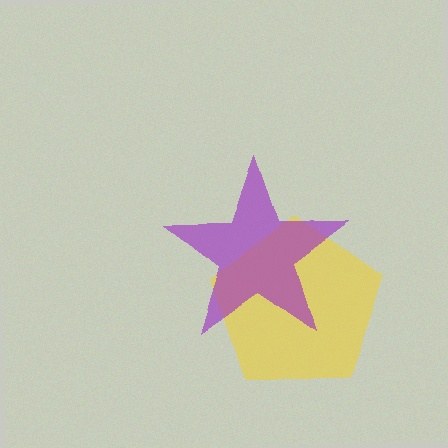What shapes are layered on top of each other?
The layered shapes are: a yellow pentagon, a purple star.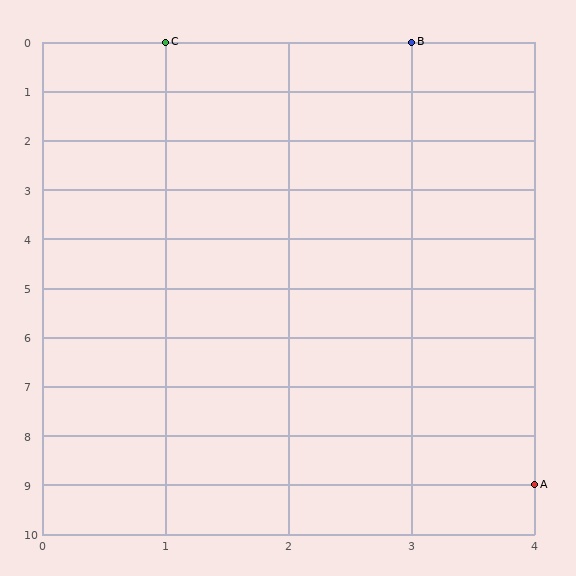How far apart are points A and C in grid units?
Points A and C are 3 columns and 9 rows apart (about 9.5 grid units diagonally).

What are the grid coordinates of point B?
Point B is at grid coordinates (3, 0).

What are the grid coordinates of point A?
Point A is at grid coordinates (4, 9).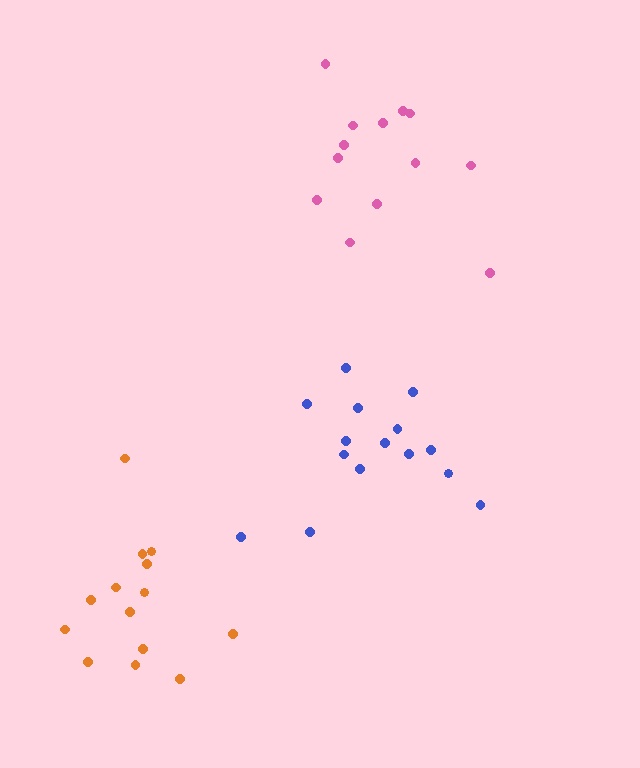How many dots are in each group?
Group 1: 13 dots, Group 2: 15 dots, Group 3: 14 dots (42 total).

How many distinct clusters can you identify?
There are 3 distinct clusters.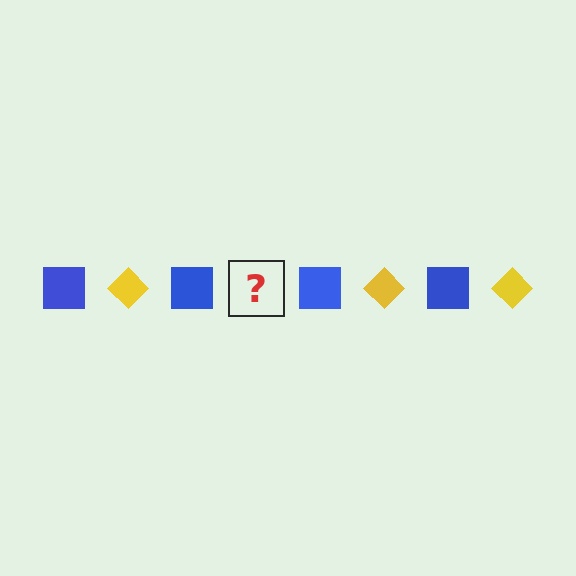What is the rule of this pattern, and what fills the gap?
The rule is that the pattern alternates between blue square and yellow diamond. The gap should be filled with a yellow diamond.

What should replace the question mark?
The question mark should be replaced with a yellow diamond.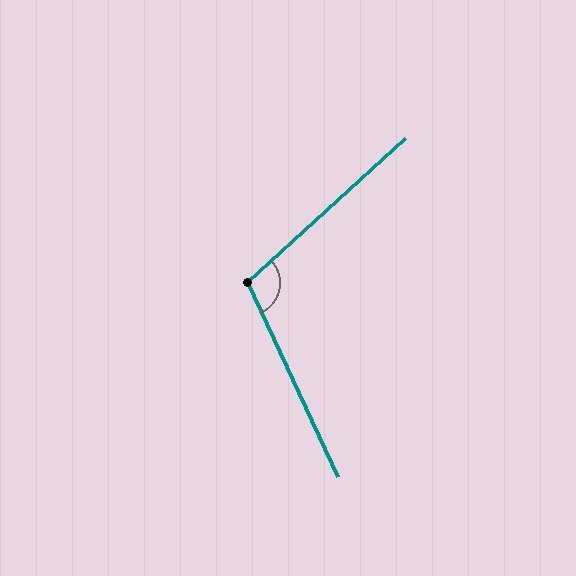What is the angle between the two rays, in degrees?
Approximately 107 degrees.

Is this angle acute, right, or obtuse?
It is obtuse.